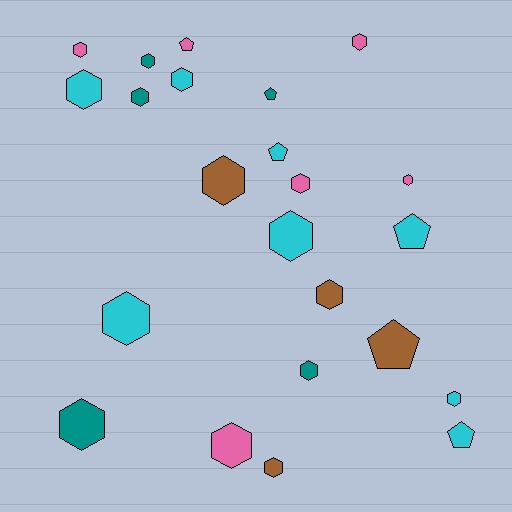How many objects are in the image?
There are 23 objects.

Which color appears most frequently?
Cyan, with 8 objects.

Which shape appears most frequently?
Hexagon, with 17 objects.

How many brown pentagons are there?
There is 1 brown pentagon.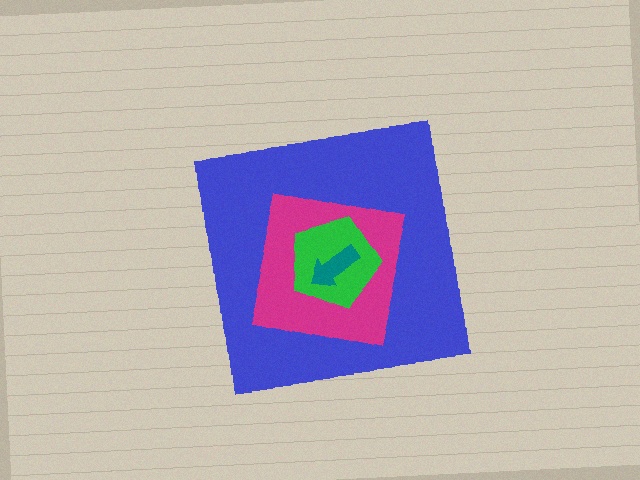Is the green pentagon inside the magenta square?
Yes.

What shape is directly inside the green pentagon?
The teal arrow.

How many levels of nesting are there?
4.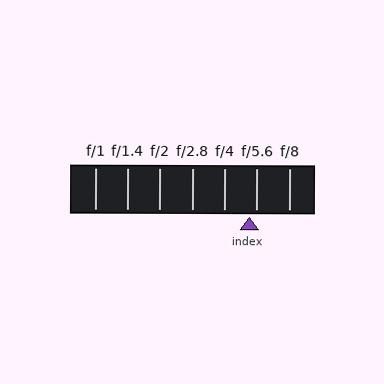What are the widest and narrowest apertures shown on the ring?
The widest aperture shown is f/1 and the narrowest is f/8.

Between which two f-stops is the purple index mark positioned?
The index mark is between f/4 and f/5.6.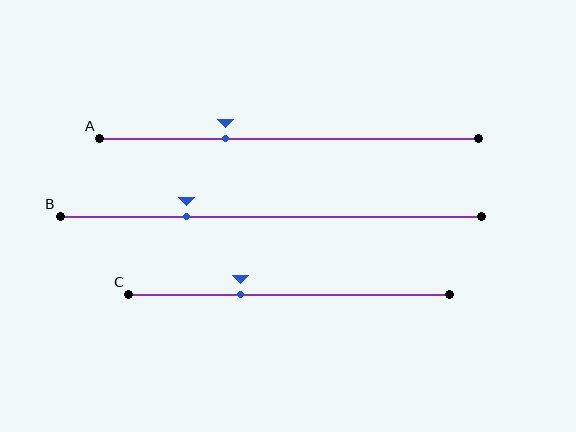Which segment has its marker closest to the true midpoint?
Segment C has its marker closest to the true midpoint.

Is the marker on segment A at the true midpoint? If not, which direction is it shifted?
No, the marker on segment A is shifted to the left by about 17% of the segment length.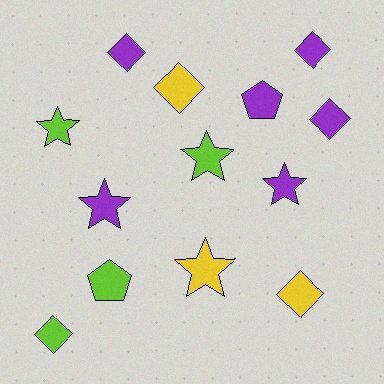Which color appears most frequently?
Purple, with 6 objects.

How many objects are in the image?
There are 13 objects.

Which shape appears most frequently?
Diamond, with 6 objects.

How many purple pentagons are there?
There is 1 purple pentagon.